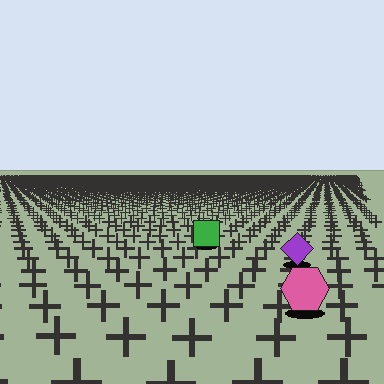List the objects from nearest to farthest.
From nearest to farthest: the pink hexagon, the purple diamond, the green square.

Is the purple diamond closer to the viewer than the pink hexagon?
No. The pink hexagon is closer — you can tell from the texture gradient: the ground texture is coarser near it.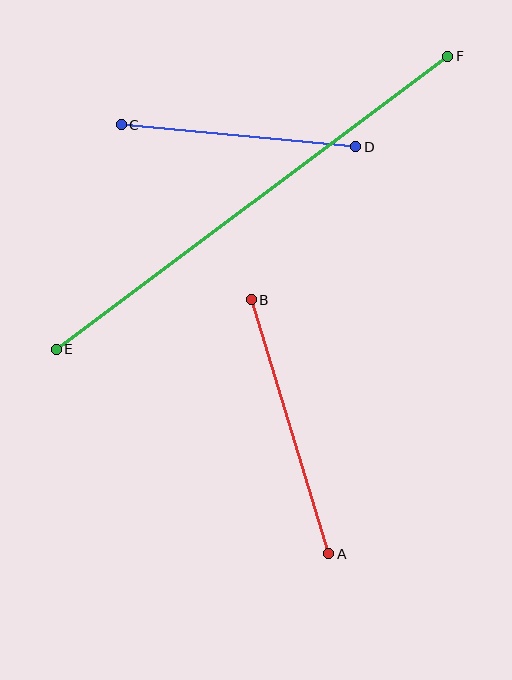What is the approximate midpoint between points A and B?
The midpoint is at approximately (290, 427) pixels.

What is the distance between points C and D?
The distance is approximately 235 pixels.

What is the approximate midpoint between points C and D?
The midpoint is at approximately (239, 136) pixels.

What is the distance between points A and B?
The distance is approximately 265 pixels.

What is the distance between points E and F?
The distance is approximately 489 pixels.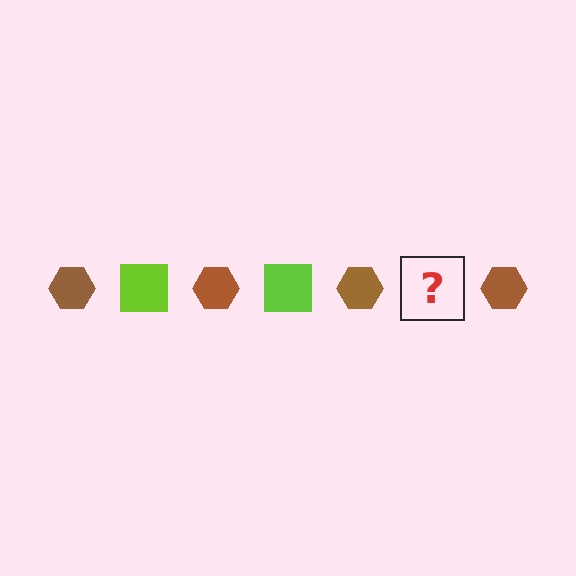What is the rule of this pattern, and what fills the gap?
The rule is that the pattern alternates between brown hexagon and lime square. The gap should be filled with a lime square.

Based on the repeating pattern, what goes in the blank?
The blank should be a lime square.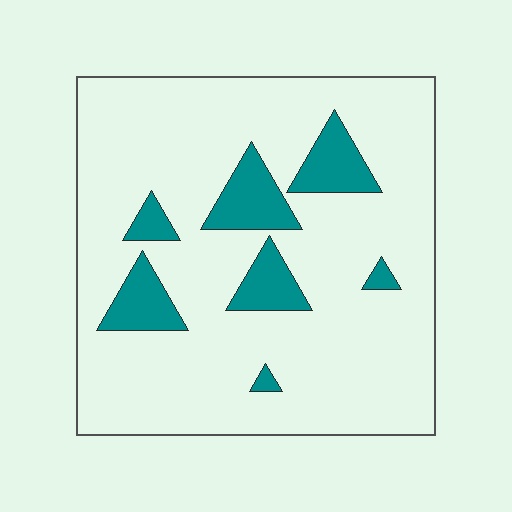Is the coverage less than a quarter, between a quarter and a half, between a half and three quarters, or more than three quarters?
Less than a quarter.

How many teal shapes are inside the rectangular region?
7.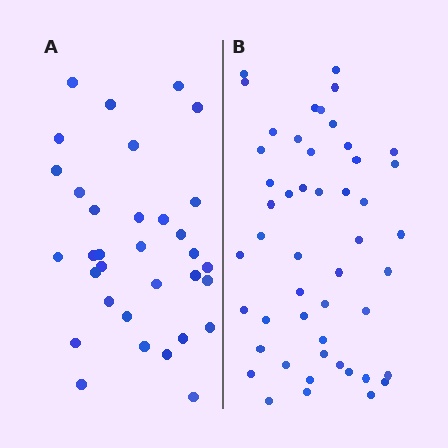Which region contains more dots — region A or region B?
Region B (the right region) has more dots.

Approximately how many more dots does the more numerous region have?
Region B has approximately 15 more dots than region A.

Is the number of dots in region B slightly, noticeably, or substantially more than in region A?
Region B has substantially more. The ratio is roughly 1.5 to 1.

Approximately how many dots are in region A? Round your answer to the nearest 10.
About 30 dots. (The exact count is 33, which rounds to 30.)